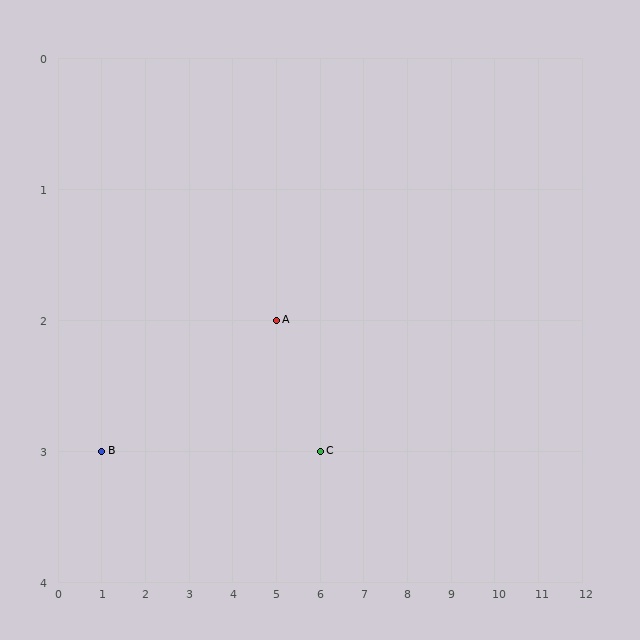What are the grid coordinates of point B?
Point B is at grid coordinates (1, 3).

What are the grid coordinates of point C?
Point C is at grid coordinates (6, 3).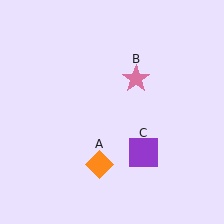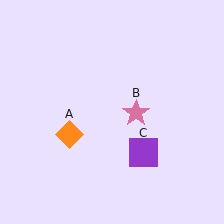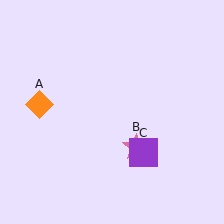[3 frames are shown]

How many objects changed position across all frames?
2 objects changed position: orange diamond (object A), pink star (object B).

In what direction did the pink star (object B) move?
The pink star (object B) moved down.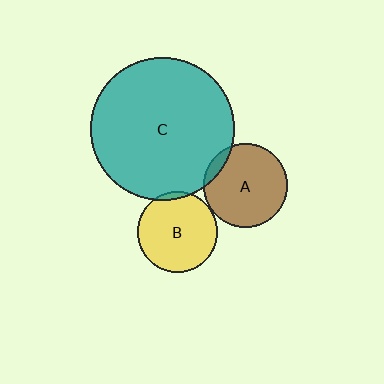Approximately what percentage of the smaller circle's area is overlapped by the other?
Approximately 10%.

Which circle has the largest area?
Circle C (teal).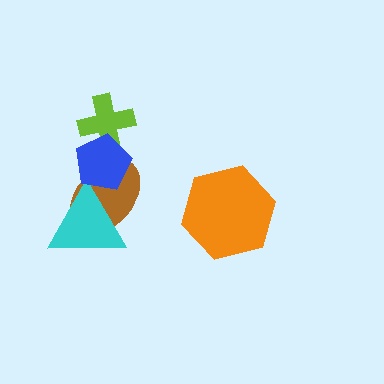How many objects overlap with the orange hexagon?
0 objects overlap with the orange hexagon.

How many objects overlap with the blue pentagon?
3 objects overlap with the blue pentagon.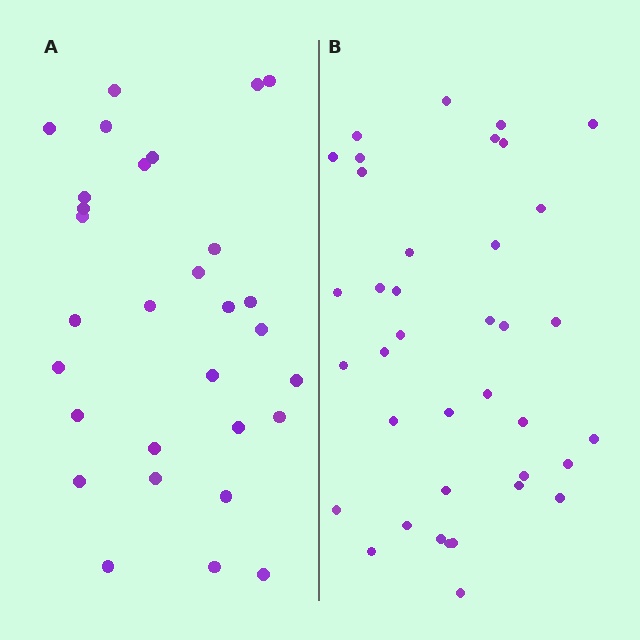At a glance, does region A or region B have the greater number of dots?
Region B (the right region) has more dots.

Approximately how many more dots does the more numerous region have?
Region B has roughly 8 or so more dots than region A.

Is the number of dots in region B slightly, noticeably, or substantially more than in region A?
Region B has noticeably more, but not dramatically so. The ratio is roughly 1.3 to 1.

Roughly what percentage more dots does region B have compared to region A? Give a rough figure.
About 25% more.